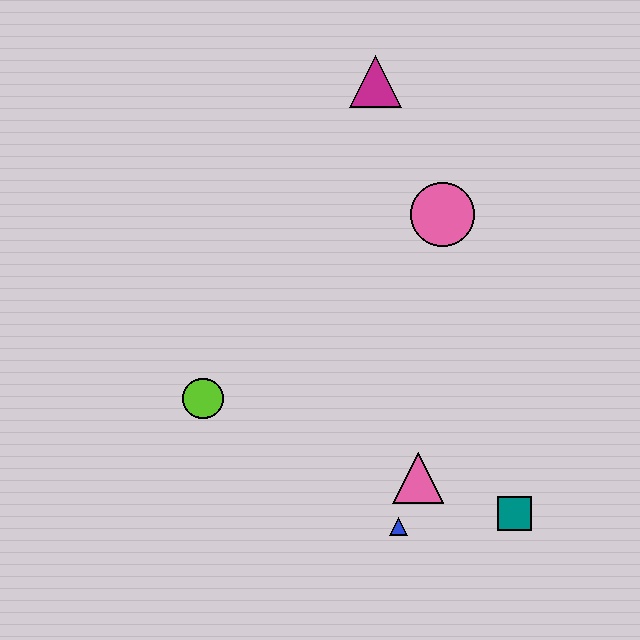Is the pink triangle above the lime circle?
No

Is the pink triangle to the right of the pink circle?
No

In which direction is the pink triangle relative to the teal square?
The pink triangle is to the left of the teal square.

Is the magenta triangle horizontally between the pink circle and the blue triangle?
No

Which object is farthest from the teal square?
The magenta triangle is farthest from the teal square.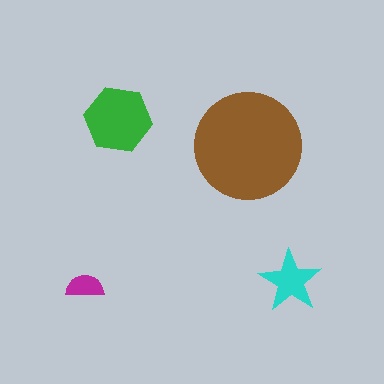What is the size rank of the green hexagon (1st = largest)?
2nd.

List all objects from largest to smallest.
The brown circle, the green hexagon, the cyan star, the magenta semicircle.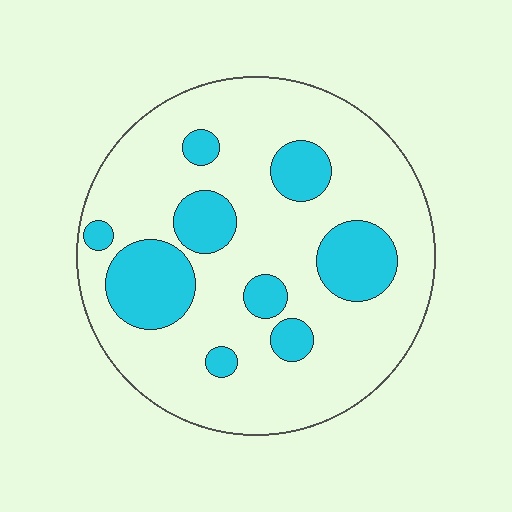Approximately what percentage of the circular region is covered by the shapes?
Approximately 25%.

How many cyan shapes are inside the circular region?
9.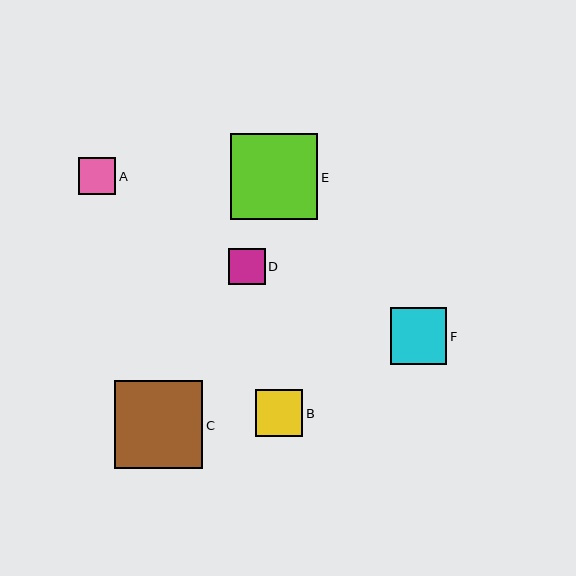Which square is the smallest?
Square D is the smallest with a size of approximately 36 pixels.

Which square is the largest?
Square C is the largest with a size of approximately 88 pixels.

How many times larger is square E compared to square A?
Square E is approximately 2.3 times the size of square A.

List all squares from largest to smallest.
From largest to smallest: C, E, F, B, A, D.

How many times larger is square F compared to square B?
Square F is approximately 1.2 times the size of square B.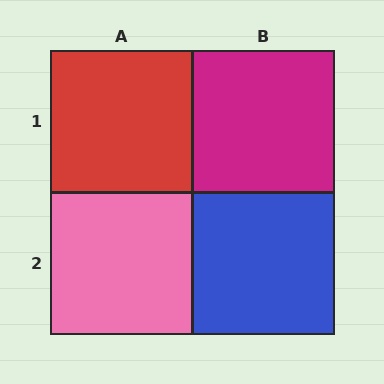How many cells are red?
1 cell is red.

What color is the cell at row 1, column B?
Magenta.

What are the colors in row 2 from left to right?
Pink, blue.